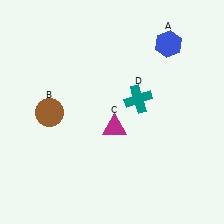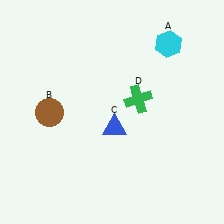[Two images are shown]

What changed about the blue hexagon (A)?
In Image 1, A is blue. In Image 2, it changed to cyan.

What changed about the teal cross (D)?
In Image 1, D is teal. In Image 2, it changed to green.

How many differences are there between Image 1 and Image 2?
There are 3 differences between the two images.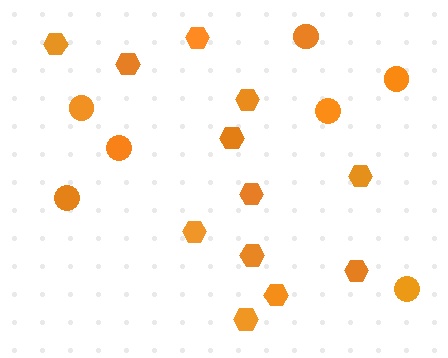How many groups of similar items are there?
There are 2 groups: one group of hexagons (12) and one group of circles (7).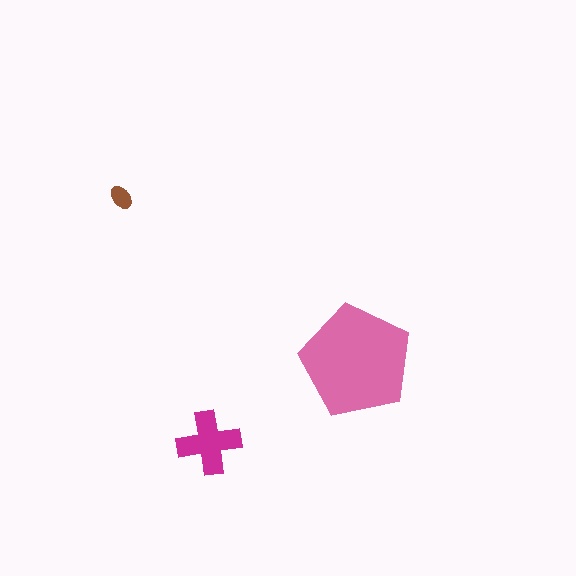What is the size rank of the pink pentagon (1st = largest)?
1st.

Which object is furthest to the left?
The brown ellipse is leftmost.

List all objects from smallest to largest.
The brown ellipse, the magenta cross, the pink pentagon.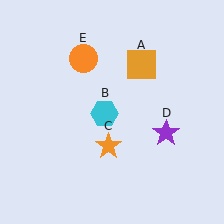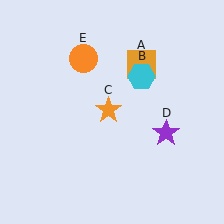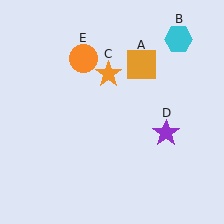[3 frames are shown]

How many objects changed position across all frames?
2 objects changed position: cyan hexagon (object B), orange star (object C).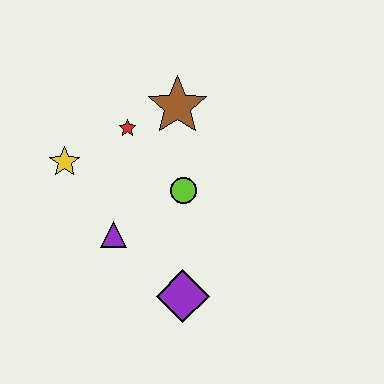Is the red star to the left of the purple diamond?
Yes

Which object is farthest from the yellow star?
The purple diamond is farthest from the yellow star.